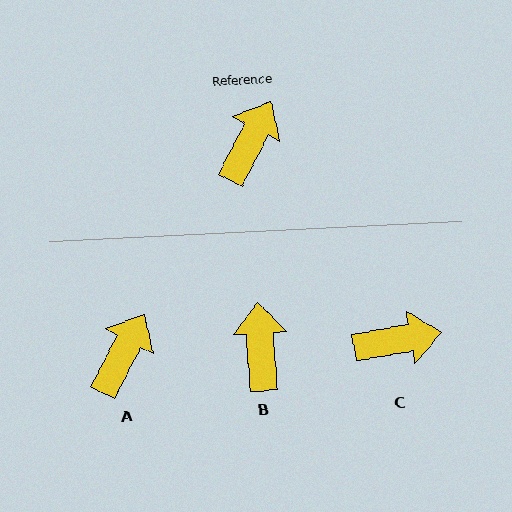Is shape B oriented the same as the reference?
No, it is off by about 31 degrees.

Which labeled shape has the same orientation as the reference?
A.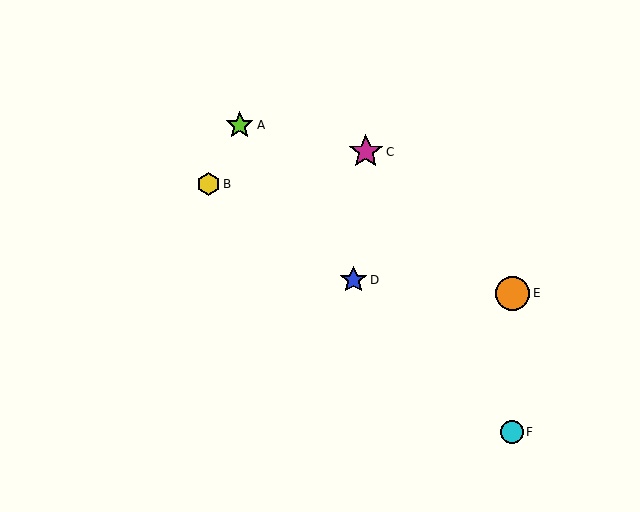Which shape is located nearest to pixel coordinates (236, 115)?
The lime star (labeled A) at (240, 125) is nearest to that location.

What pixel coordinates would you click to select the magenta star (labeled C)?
Click at (366, 152) to select the magenta star C.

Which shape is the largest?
The orange circle (labeled E) is the largest.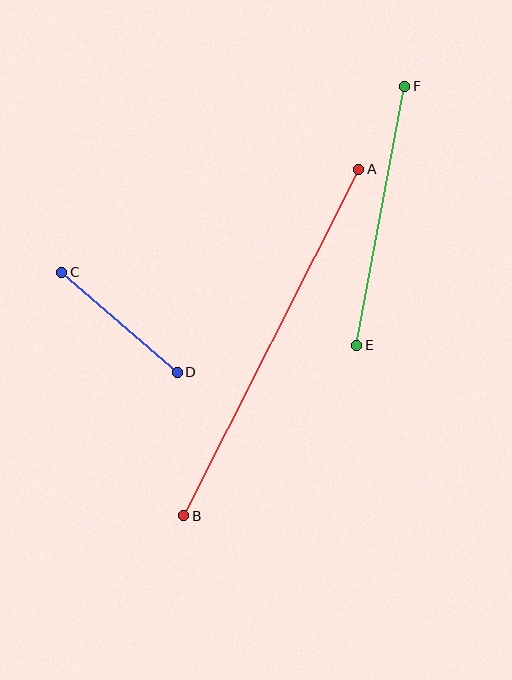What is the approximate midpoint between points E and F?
The midpoint is at approximately (381, 216) pixels.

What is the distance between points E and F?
The distance is approximately 263 pixels.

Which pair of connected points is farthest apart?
Points A and B are farthest apart.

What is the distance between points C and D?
The distance is approximately 153 pixels.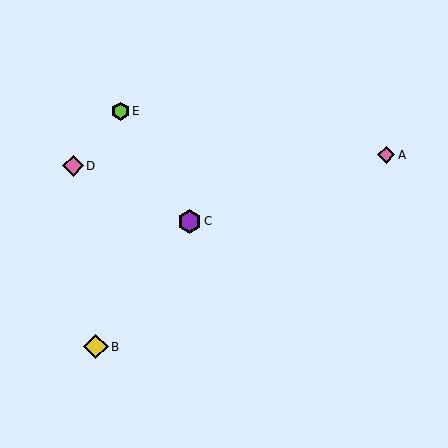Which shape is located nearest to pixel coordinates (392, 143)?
The pink diamond (labeled A) at (386, 155) is nearest to that location.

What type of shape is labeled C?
Shape C is a purple hexagon.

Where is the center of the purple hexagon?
The center of the purple hexagon is at (189, 221).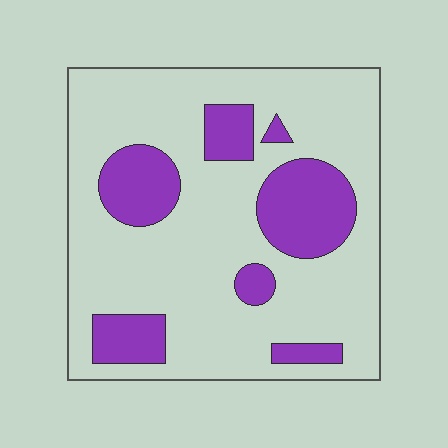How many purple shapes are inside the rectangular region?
7.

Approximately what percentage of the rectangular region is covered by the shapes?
Approximately 25%.